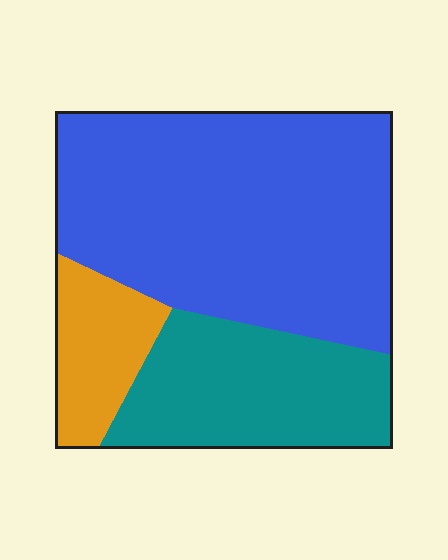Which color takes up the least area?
Orange, at roughly 15%.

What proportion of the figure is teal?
Teal covers about 25% of the figure.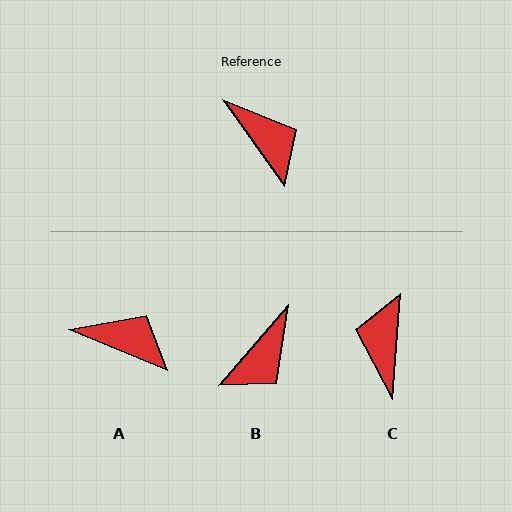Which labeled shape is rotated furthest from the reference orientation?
C, about 140 degrees away.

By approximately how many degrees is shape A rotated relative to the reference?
Approximately 32 degrees counter-clockwise.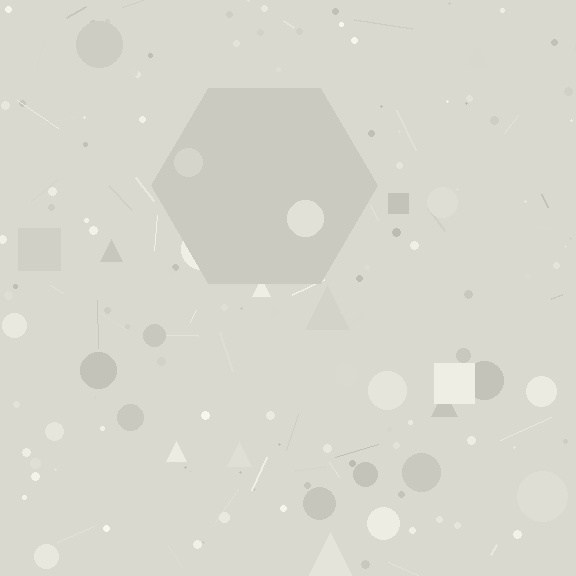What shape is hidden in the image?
A hexagon is hidden in the image.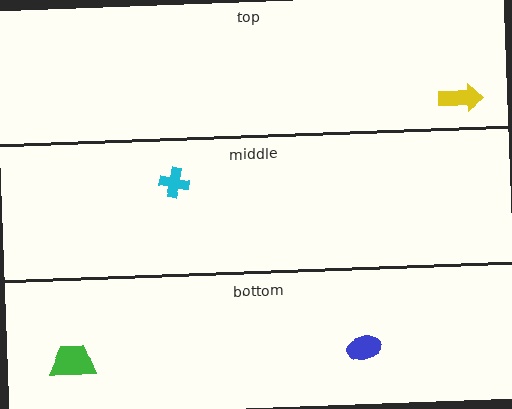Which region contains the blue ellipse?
The bottom region.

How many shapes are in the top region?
1.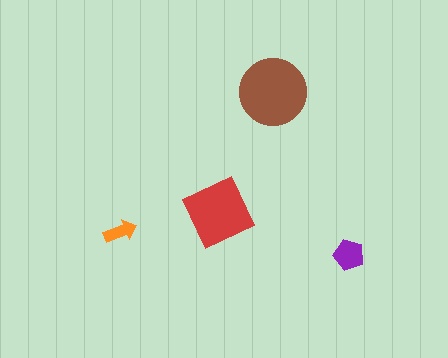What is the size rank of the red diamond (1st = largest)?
2nd.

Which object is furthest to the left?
The orange arrow is leftmost.